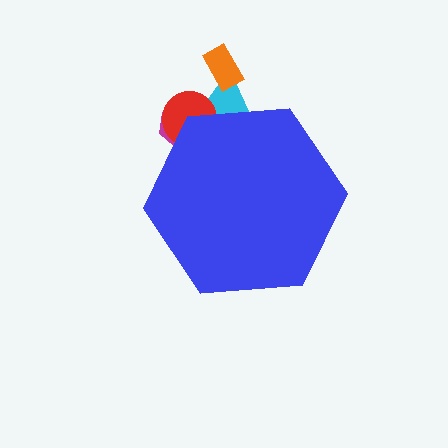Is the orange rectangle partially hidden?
No, the orange rectangle is fully visible.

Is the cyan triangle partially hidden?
Yes, the cyan triangle is partially hidden behind the blue hexagon.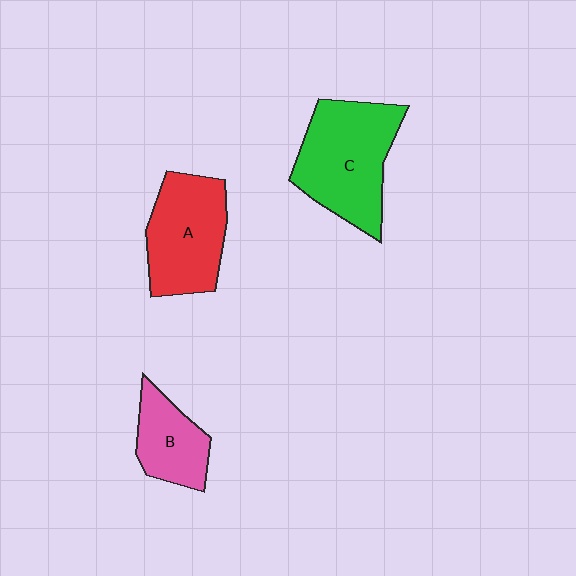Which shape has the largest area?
Shape C (green).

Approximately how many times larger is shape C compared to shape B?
Approximately 1.9 times.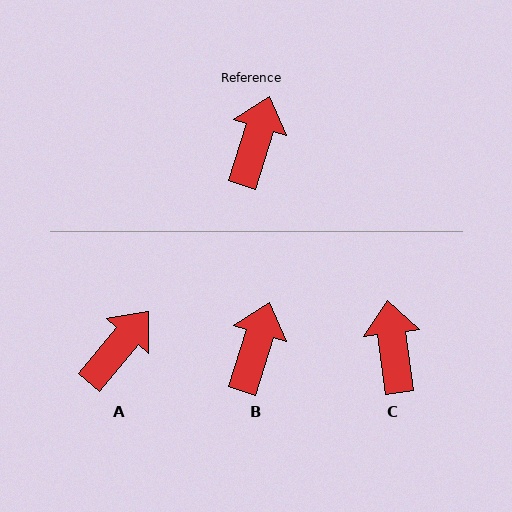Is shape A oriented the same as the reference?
No, it is off by about 23 degrees.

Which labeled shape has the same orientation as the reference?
B.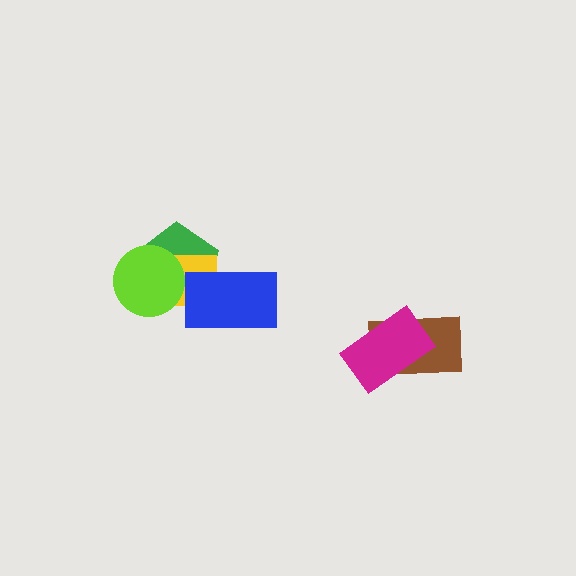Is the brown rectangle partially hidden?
Yes, it is partially covered by another shape.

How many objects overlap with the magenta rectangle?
1 object overlaps with the magenta rectangle.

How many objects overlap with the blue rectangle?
2 objects overlap with the blue rectangle.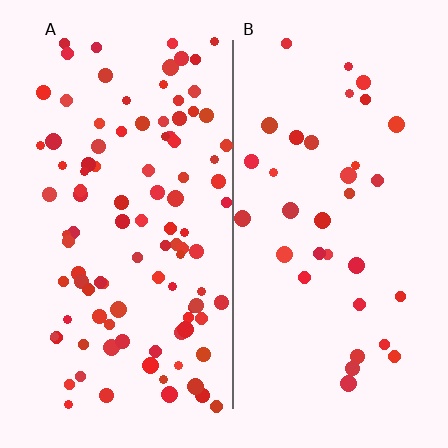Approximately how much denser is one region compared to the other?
Approximately 2.8× — region A over region B.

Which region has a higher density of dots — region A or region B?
A (the left).